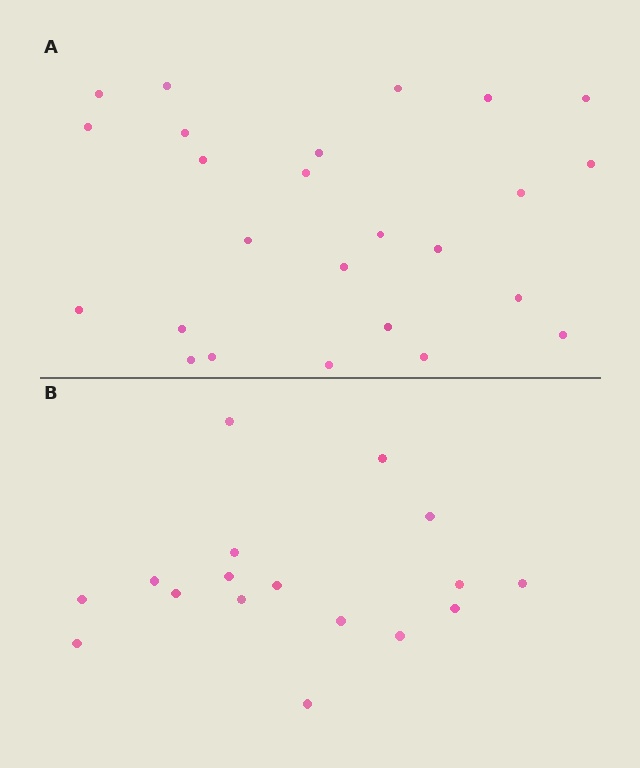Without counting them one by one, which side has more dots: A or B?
Region A (the top region) has more dots.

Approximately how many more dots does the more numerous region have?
Region A has roughly 8 or so more dots than region B.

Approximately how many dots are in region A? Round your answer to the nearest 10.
About 20 dots. (The exact count is 25, which rounds to 20.)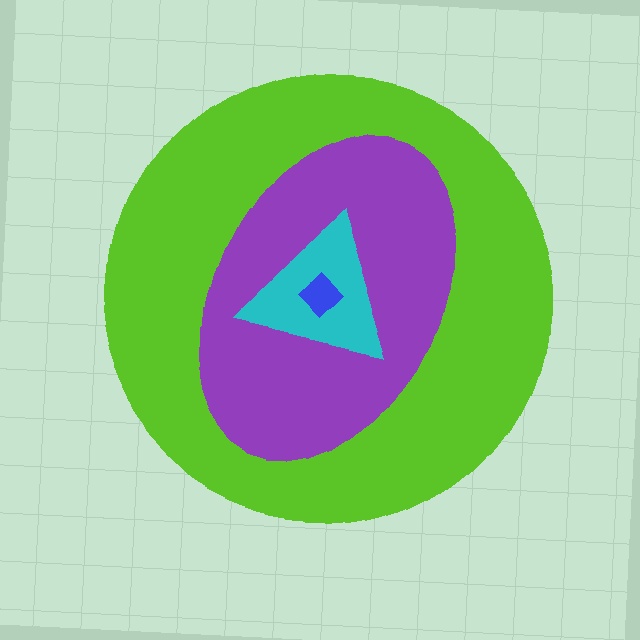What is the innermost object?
The blue diamond.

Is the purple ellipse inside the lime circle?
Yes.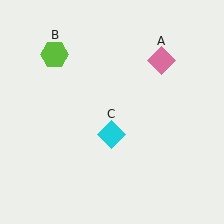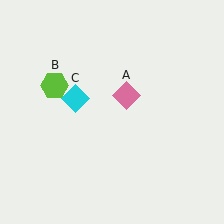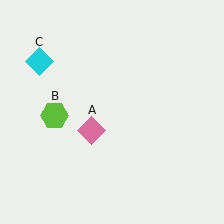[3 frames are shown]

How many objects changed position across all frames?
3 objects changed position: pink diamond (object A), lime hexagon (object B), cyan diamond (object C).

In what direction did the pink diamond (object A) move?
The pink diamond (object A) moved down and to the left.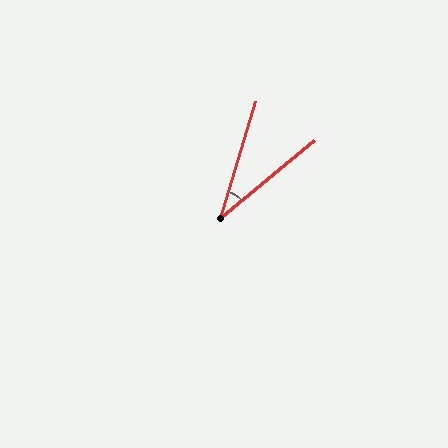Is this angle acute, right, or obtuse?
It is acute.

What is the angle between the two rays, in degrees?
Approximately 34 degrees.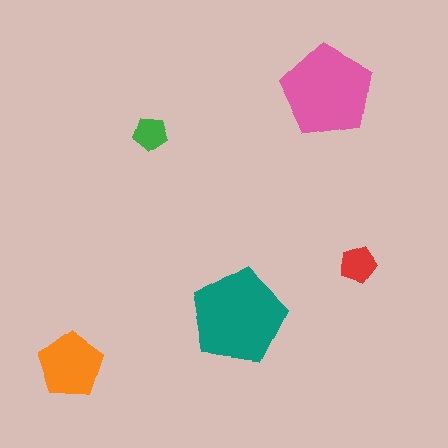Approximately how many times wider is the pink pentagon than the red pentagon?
About 2.5 times wider.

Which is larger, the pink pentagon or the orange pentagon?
The pink one.